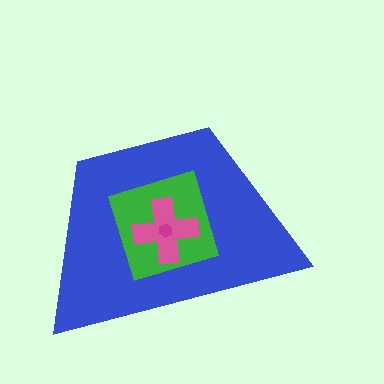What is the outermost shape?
The blue trapezoid.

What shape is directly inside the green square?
The pink cross.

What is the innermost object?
The magenta hexagon.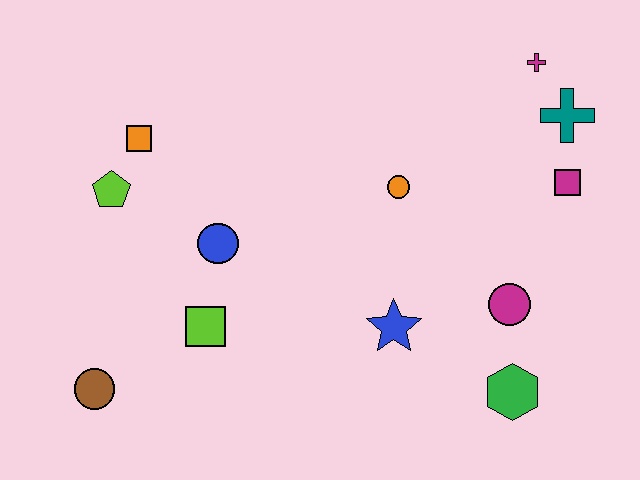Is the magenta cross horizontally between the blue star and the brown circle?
No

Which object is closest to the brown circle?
The lime square is closest to the brown circle.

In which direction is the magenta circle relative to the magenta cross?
The magenta circle is below the magenta cross.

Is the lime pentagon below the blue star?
No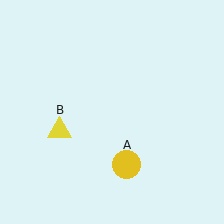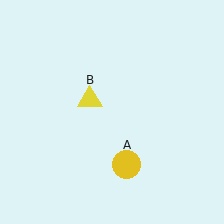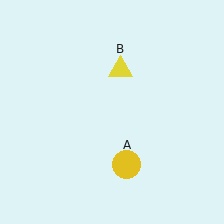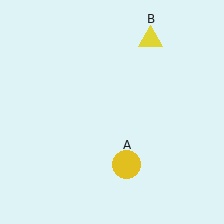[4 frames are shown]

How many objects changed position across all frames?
1 object changed position: yellow triangle (object B).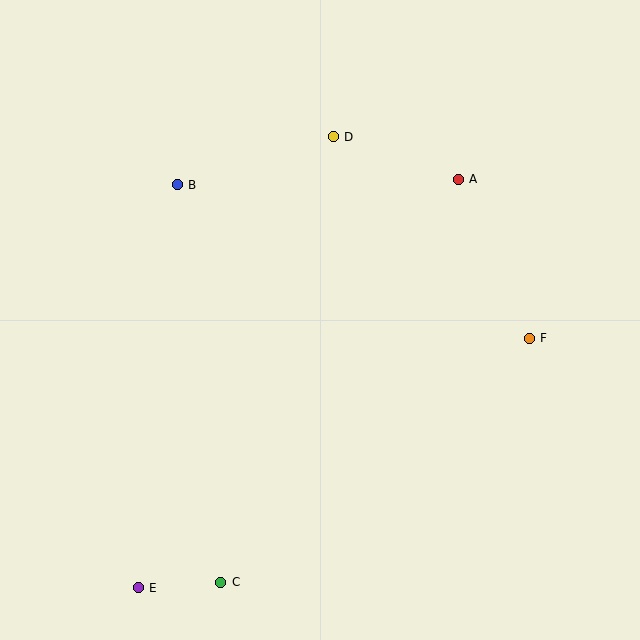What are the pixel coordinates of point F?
Point F is at (529, 338).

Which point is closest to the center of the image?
Point D at (333, 137) is closest to the center.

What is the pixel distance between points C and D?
The distance between C and D is 460 pixels.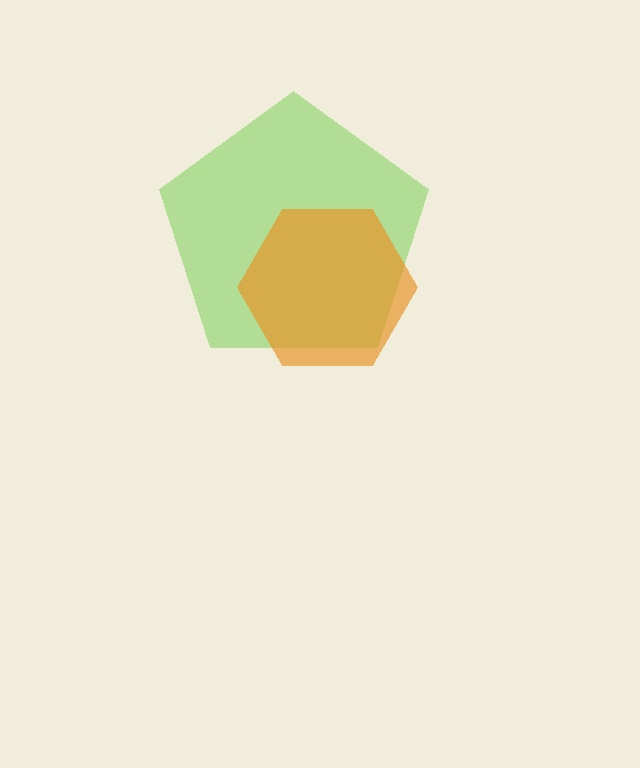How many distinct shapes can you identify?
There are 2 distinct shapes: a lime pentagon, an orange hexagon.